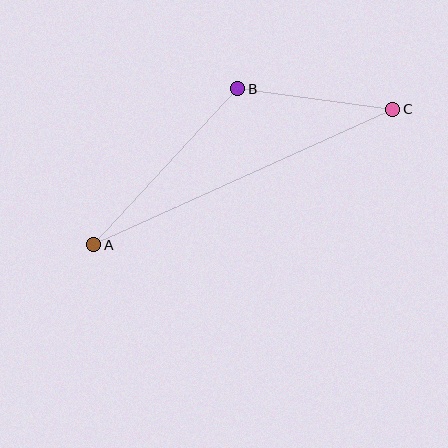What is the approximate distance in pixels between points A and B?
The distance between A and B is approximately 212 pixels.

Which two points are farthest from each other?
Points A and C are farthest from each other.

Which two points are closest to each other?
Points B and C are closest to each other.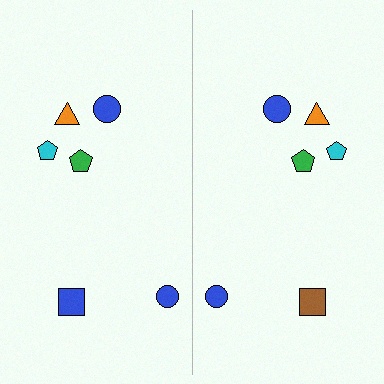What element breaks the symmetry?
The brown square on the right side breaks the symmetry — its mirror counterpart is blue.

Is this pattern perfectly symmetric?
No, the pattern is not perfectly symmetric. The brown square on the right side breaks the symmetry — its mirror counterpart is blue.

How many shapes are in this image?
There are 12 shapes in this image.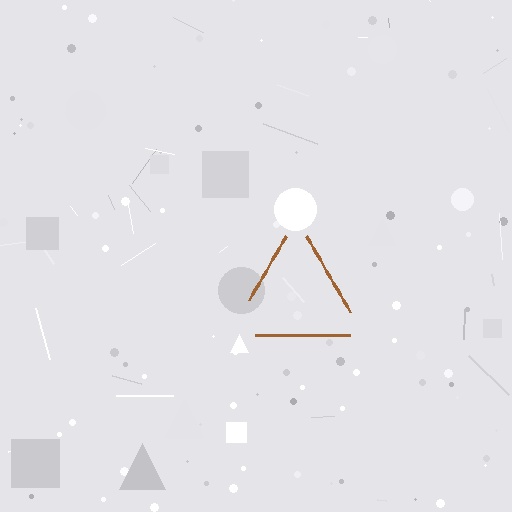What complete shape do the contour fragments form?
The contour fragments form a triangle.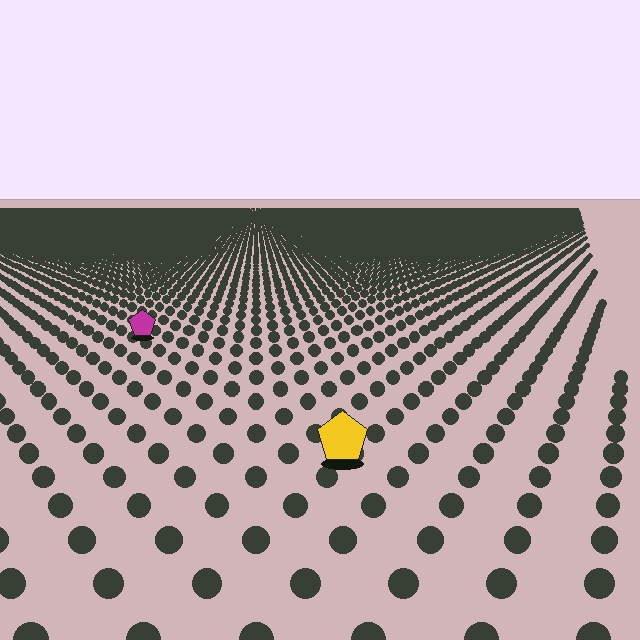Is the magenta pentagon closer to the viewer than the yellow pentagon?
No. The yellow pentagon is closer — you can tell from the texture gradient: the ground texture is coarser near it.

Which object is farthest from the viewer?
The magenta pentagon is farthest from the viewer. It appears smaller and the ground texture around it is denser.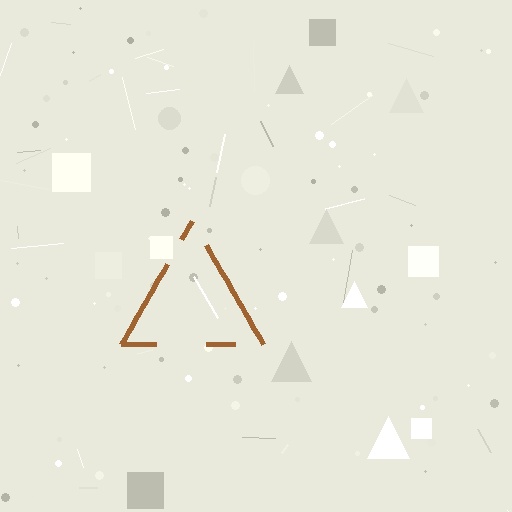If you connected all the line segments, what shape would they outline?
They would outline a triangle.